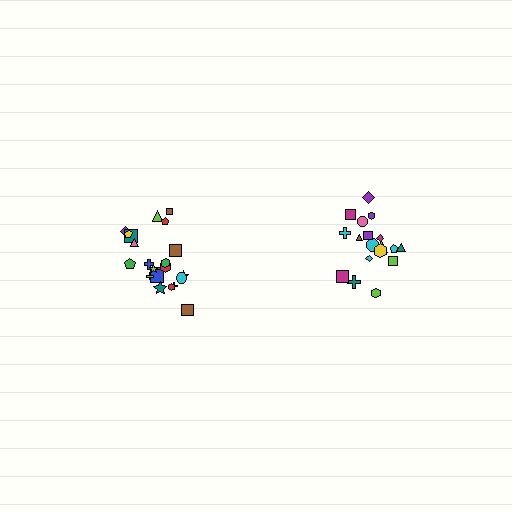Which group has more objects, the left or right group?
The left group.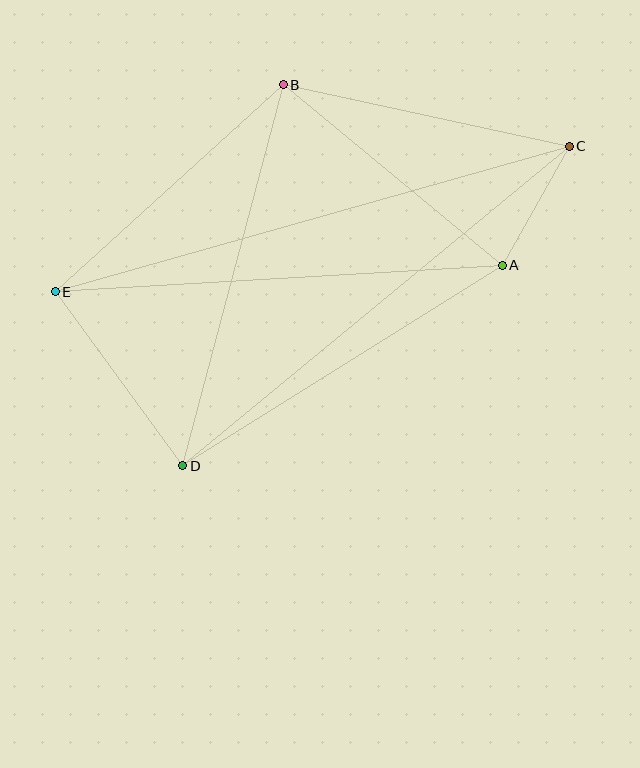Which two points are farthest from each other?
Points C and E are farthest from each other.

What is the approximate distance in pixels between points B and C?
The distance between B and C is approximately 293 pixels.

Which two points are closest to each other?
Points A and C are closest to each other.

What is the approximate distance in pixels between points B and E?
The distance between B and E is approximately 308 pixels.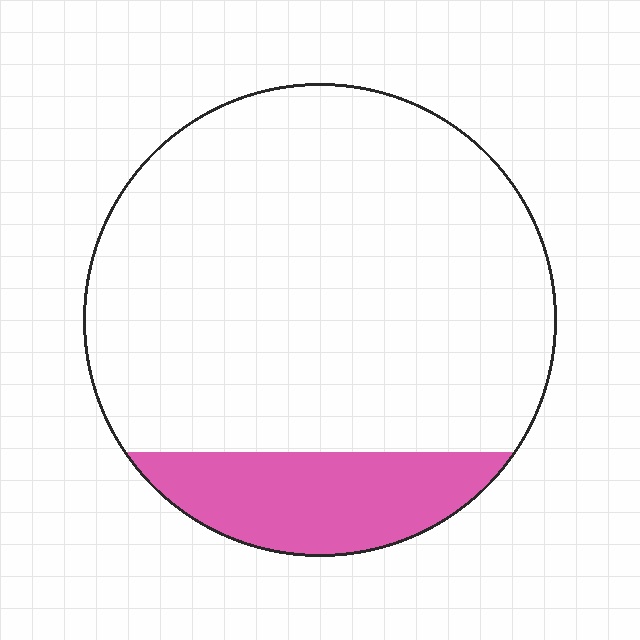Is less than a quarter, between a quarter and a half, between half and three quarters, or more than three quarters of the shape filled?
Less than a quarter.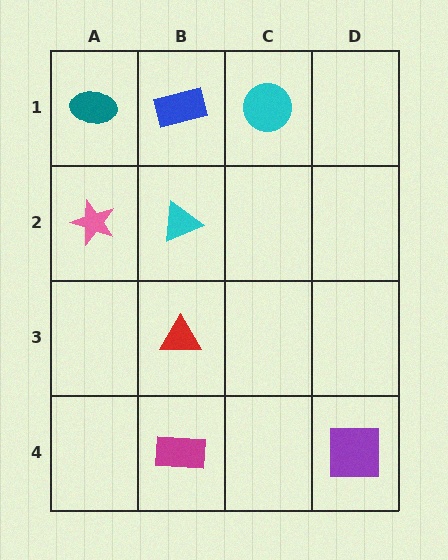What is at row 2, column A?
A pink star.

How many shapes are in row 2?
2 shapes.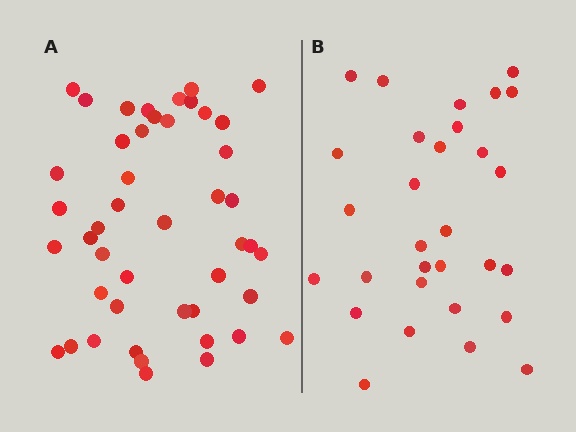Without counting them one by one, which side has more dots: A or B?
Region A (the left region) has more dots.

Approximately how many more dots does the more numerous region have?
Region A has approximately 15 more dots than region B.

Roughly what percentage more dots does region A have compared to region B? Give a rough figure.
About 55% more.